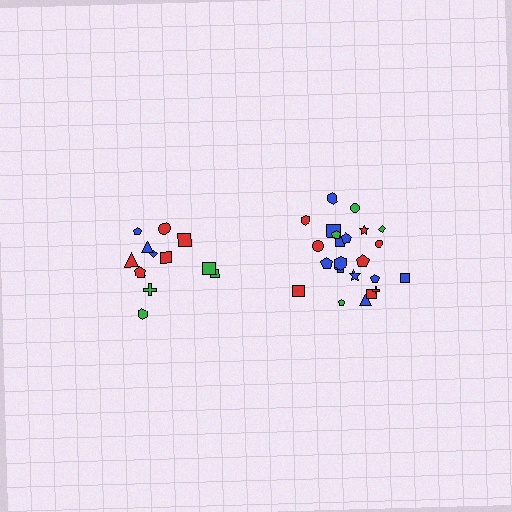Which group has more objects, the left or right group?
The right group.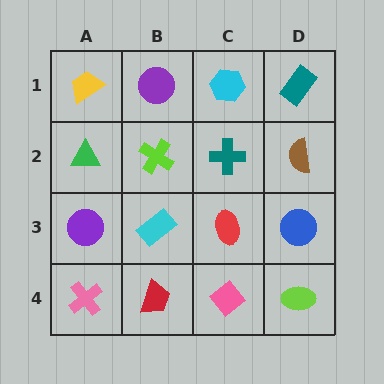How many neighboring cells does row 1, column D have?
2.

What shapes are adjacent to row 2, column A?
A yellow trapezoid (row 1, column A), a purple circle (row 3, column A), a lime cross (row 2, column B).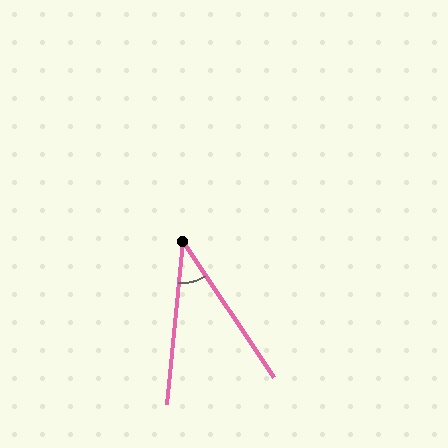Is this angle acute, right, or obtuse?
It is acute.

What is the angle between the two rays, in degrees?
Approximately 39 degrees.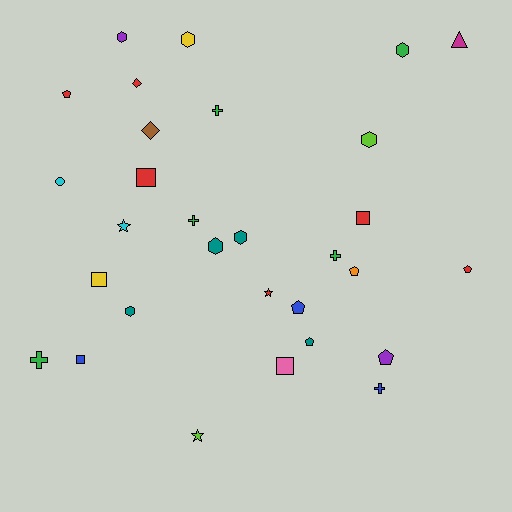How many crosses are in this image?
There are 5 crosses.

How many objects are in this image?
There are 30 objects.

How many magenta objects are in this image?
There is 1 magenta object.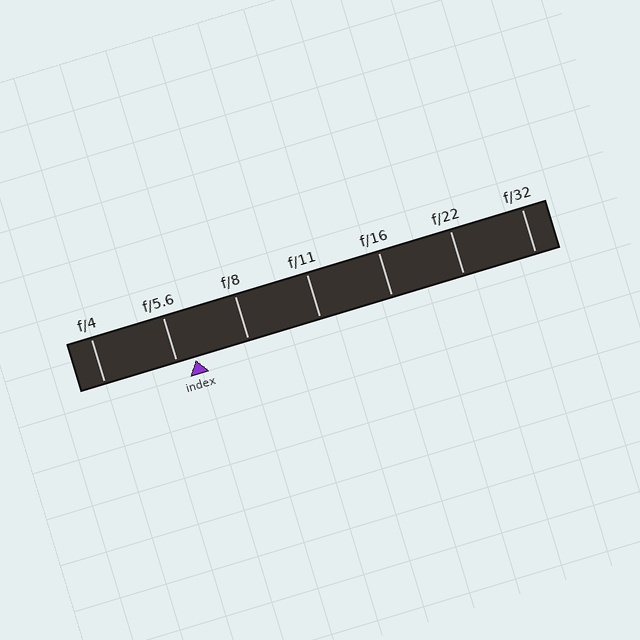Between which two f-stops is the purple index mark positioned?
The index mark is between f/5.6 and f/8.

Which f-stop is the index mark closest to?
The index mark is closest to f/5.6.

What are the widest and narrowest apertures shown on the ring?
The widest aperture shown is f/4 and the narrowest is f/32.